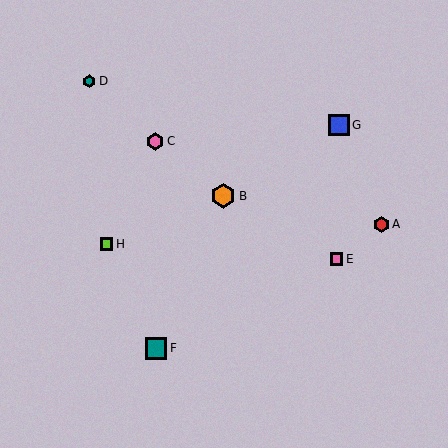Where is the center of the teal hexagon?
The center of the teal hexagon is at (89, 81).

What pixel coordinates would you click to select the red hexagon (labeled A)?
Click at (381, 224) to select the red hexagon A.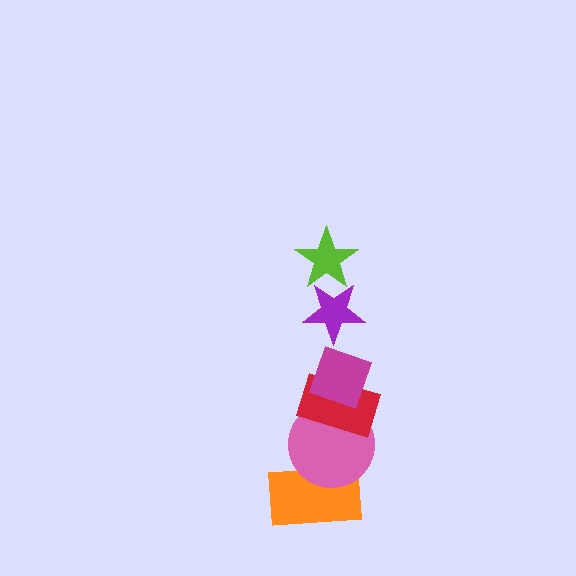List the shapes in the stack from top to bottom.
From top to bottom: the lime star, the purple star, the magenta diamond, the red rectangle, the pink circle, the orange rectangle.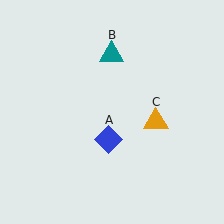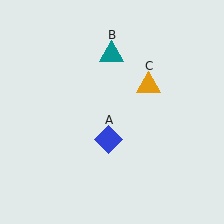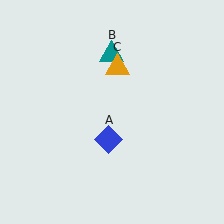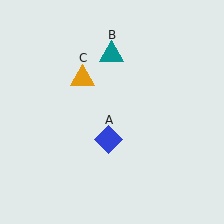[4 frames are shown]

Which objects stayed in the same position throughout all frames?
Blue diamond (object A) and teal triangle (object B) remained stationary.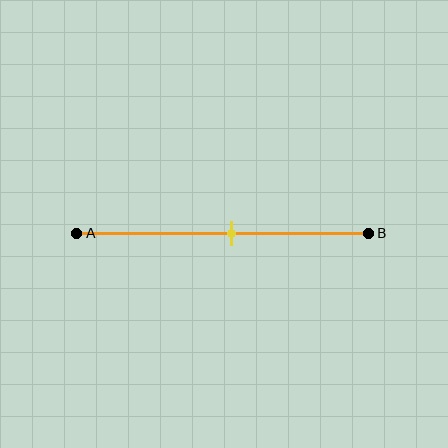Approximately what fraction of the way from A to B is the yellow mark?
The yellow mark is approximately 55% of the way from A to B.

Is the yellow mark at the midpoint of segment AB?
No, the mark is at about 55% from A, not at the 50% midpoint.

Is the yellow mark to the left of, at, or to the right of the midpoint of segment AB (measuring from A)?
The yellow mark is to the right of the midpoint of segment AB.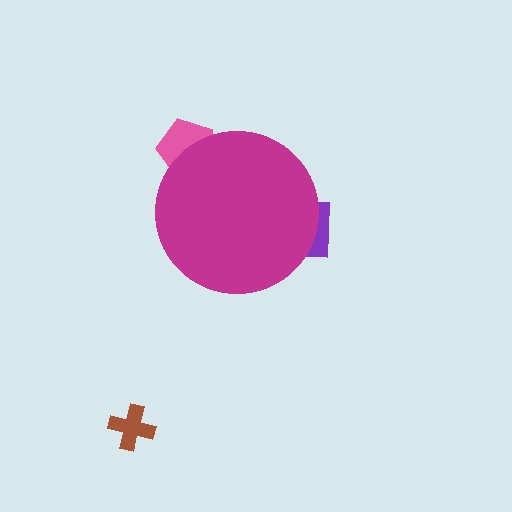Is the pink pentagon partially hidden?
Yes, the pink pentagon is partially hidden behind the magenta circle.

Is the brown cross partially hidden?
No, the brown cross is fully visible.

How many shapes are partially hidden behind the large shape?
2 shapes are partially hidden.